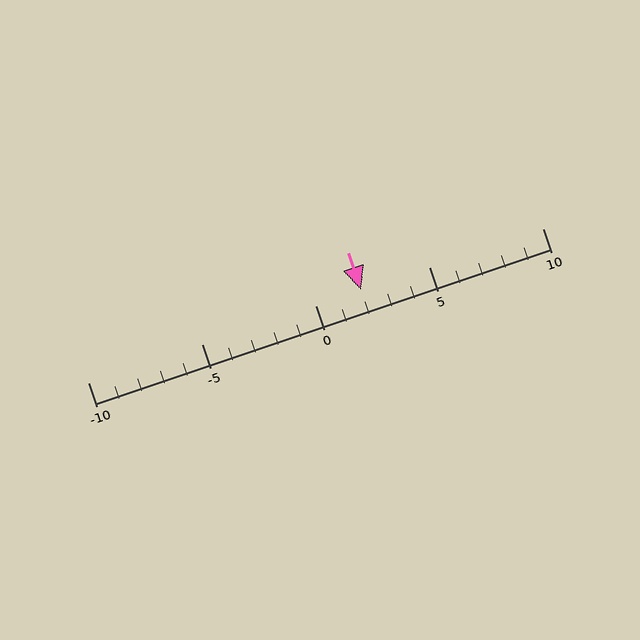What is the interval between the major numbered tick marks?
The major tick marks are spaced 5 units apart.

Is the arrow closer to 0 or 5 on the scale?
The arrow is closer to 0.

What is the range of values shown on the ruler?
The ruler shows values from -10 to 10.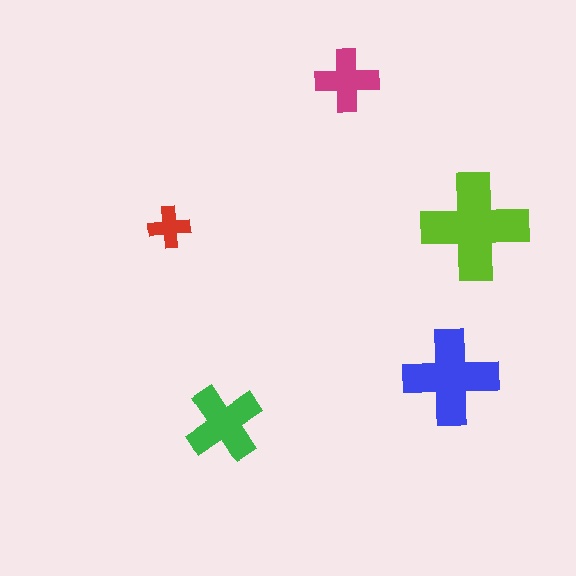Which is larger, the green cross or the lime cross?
The lime one.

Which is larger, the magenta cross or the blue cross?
The blue one.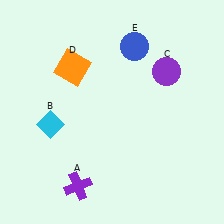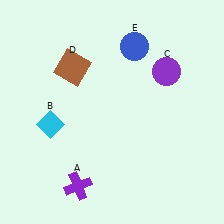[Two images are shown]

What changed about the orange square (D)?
In Image 1, D is orange. In Image 2, it changed to brown.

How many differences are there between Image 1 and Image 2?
There is 1 difference between the two images.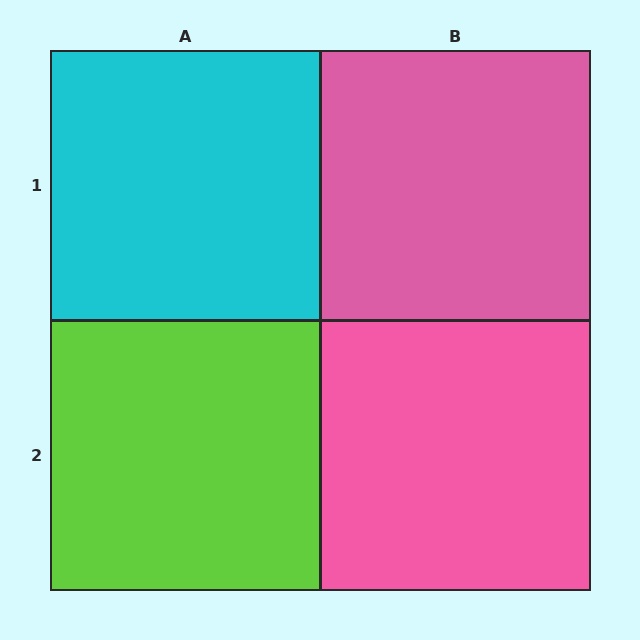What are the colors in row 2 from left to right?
Lime, pink.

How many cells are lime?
1 cell is lime.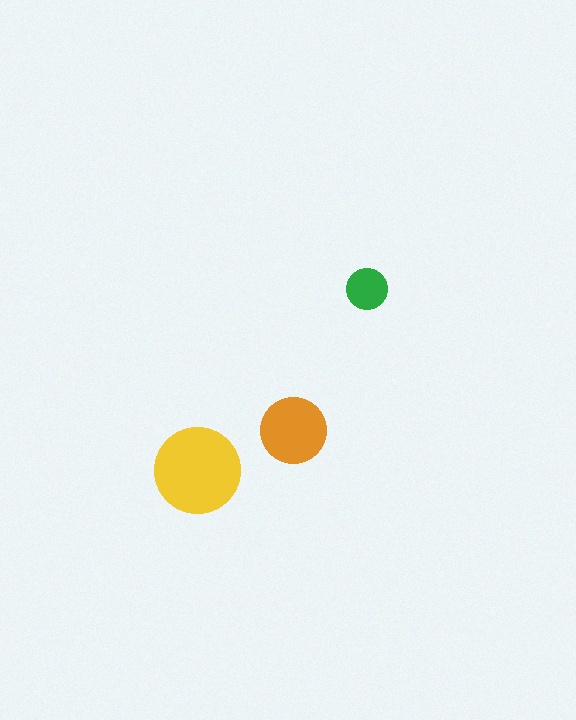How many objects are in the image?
There are 3 objects in the image.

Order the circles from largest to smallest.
the yellow one, the orange one, the green one.